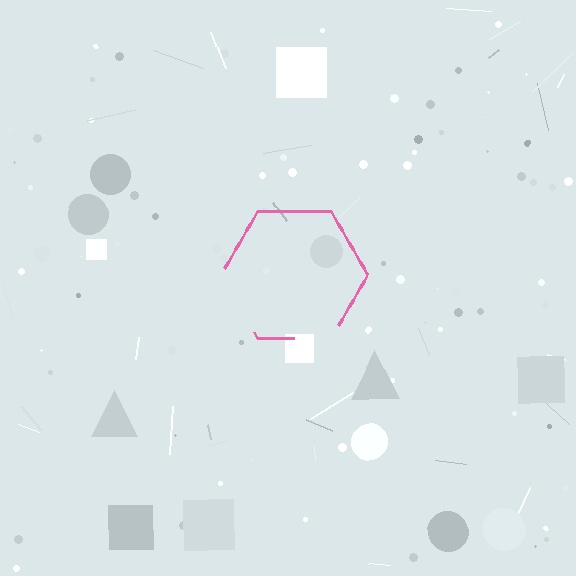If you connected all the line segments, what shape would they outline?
They would outline a hexagon.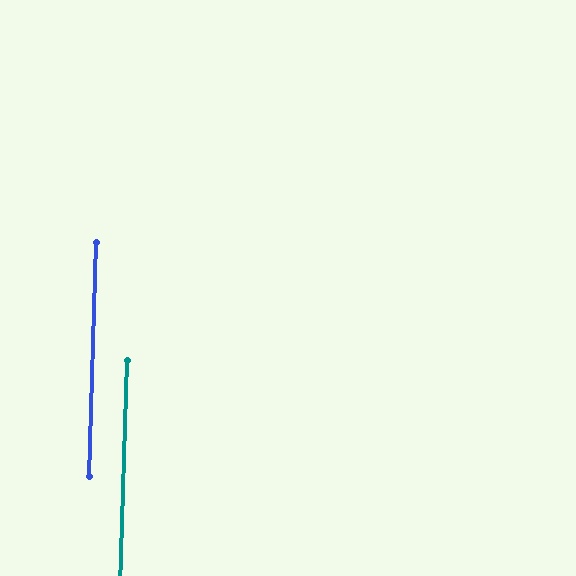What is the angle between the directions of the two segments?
Approximately 0 degrees.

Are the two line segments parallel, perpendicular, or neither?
Parallel — their directions differ by only 0.1°.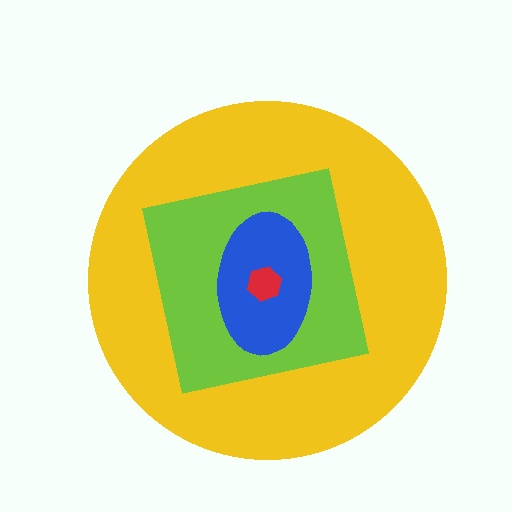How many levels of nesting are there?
4.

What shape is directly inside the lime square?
The blue ellipse.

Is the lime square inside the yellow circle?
Yes.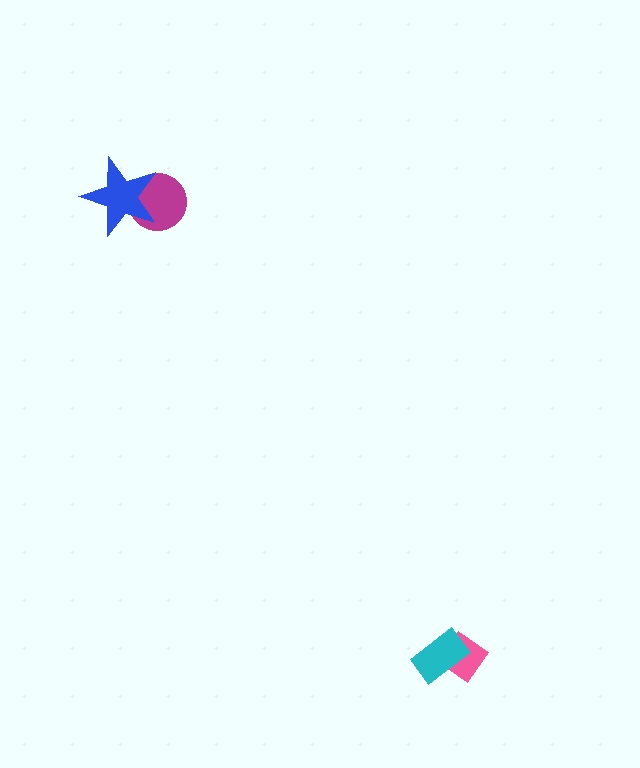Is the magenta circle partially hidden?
Yes, it is partially covered by another shape.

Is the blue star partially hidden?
No, no other shape covers it.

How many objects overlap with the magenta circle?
1 object overlaps with the magenta circle.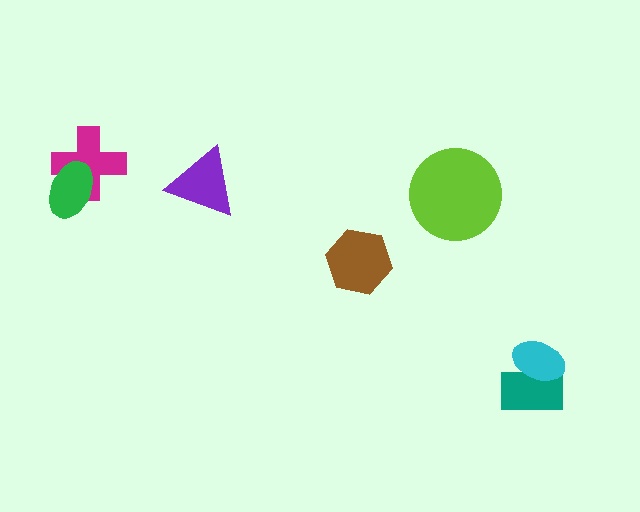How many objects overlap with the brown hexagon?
0 objects overlap with the brown hexagon.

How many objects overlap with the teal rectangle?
1 object overlaps with the teal rectangle.